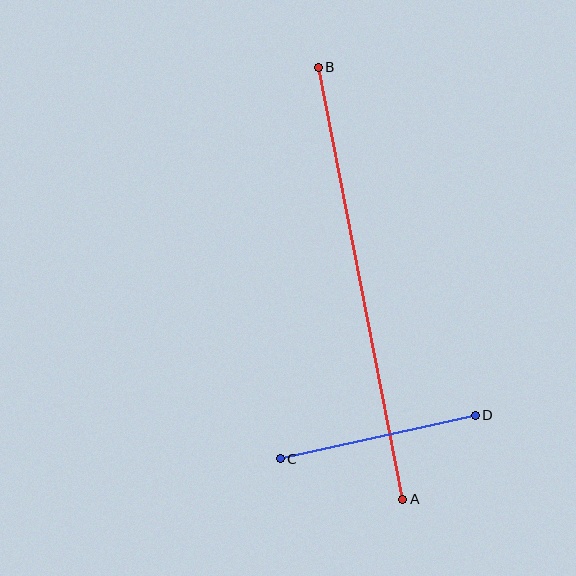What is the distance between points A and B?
The distance is approximately 440 pixels.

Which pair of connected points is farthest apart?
Points A and B are farthest apart.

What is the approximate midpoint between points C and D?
The midpoint is at approximately (378, 437) pixels.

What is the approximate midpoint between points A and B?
The midpoint is at approximately (361, 283) pixels.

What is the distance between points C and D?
The distance is approximately 200 pixels.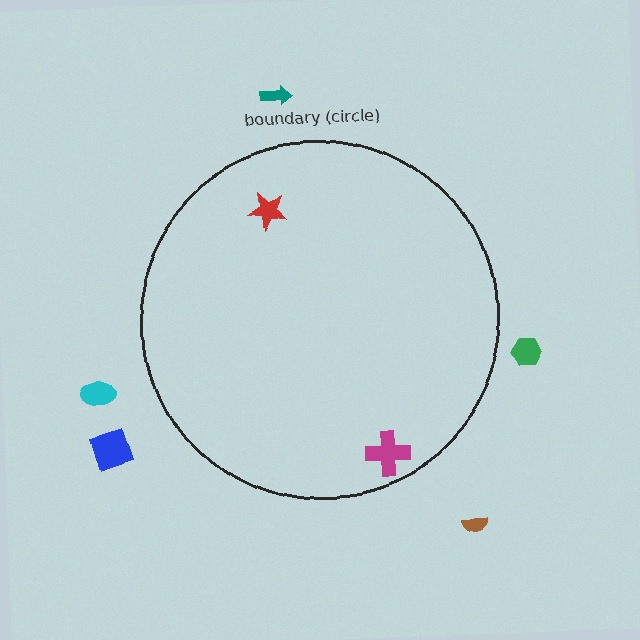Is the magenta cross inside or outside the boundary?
Inside.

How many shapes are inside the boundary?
2 inside, 5 outside.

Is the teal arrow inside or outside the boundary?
Outside.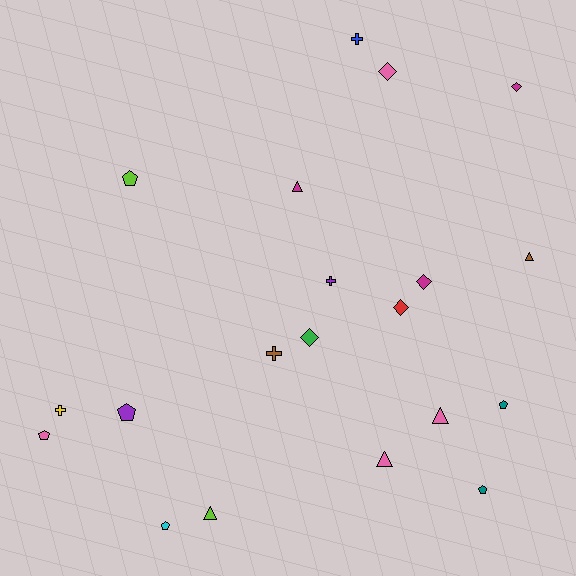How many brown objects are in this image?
There are 2 brown objects.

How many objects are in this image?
There are 20 objects.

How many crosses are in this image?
There are 4 crosses.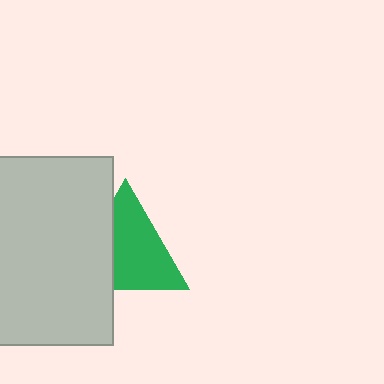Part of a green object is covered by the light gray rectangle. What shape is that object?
It is a triangle.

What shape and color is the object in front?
The object in front is a light gray rectangle.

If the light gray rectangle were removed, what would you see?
You would see the complete green triangle.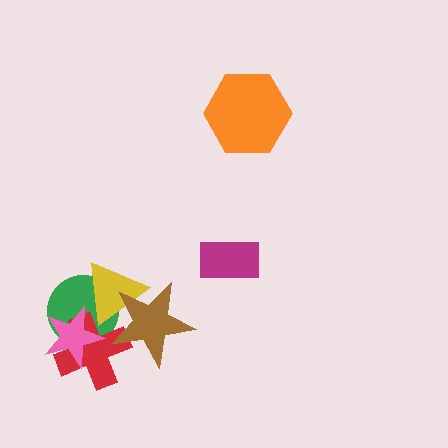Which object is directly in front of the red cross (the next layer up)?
The pink star is directly in front of the red cross.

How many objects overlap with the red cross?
4 objects overlap with the red cross.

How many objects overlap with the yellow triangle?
4 objects overlap with the yellow triangle.